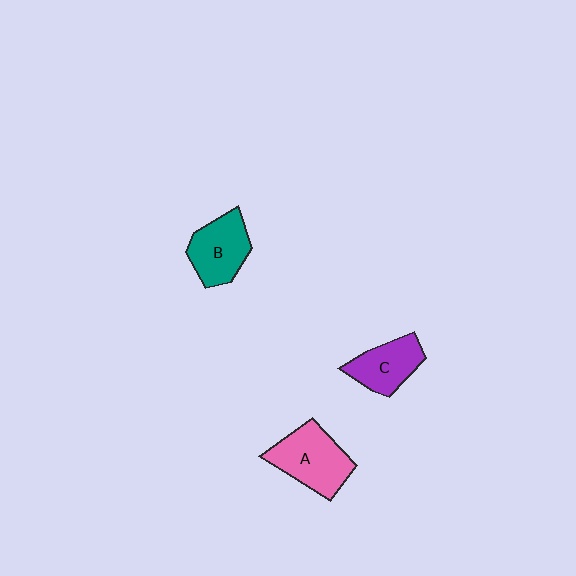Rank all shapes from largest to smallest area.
From largest to smallest: A (pink), B (teal), C (purple).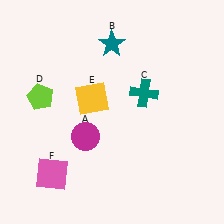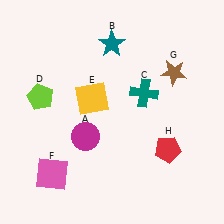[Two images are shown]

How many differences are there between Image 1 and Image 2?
There are 2 differences between the two images.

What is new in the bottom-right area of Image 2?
A red pentagon (H) was added in the bottom-right area of Image 2.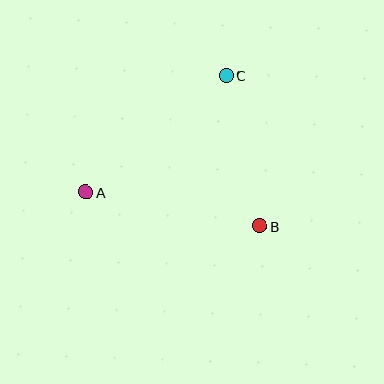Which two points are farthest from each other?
Points A and C are farthest from each other.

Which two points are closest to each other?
Points B and C are closest to each other.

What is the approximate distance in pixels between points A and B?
The distance between A and B is approximately 177 pixels.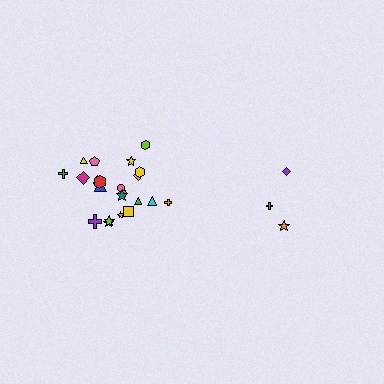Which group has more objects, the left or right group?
The left group.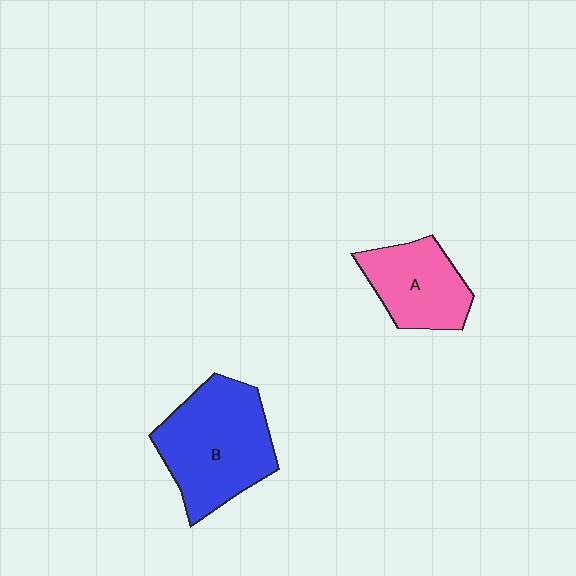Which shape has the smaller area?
Shape A (pink).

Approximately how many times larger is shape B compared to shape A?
Approximately 1.5 times.